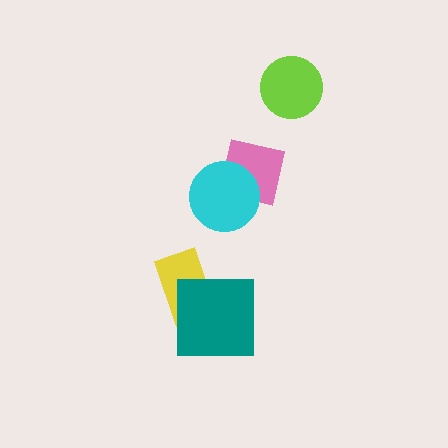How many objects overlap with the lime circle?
0 objects overlap with the lime circle.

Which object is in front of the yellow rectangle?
The teal square is in front of the yellow rectangle.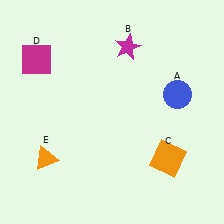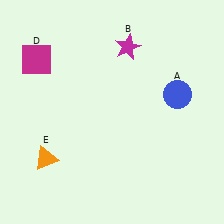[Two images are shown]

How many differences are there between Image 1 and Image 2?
There is 1 difference between the two images.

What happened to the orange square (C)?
The orange square (C) was removed in Image 2. It was in the bottom-right area of Image 1.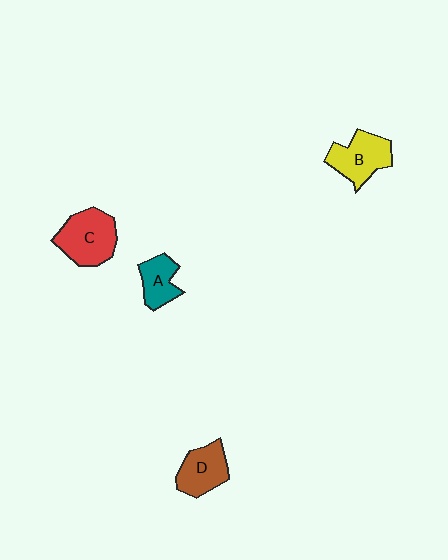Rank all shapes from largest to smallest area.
From largest to smallest: C (red), B (yellow), D (brown), A (teal).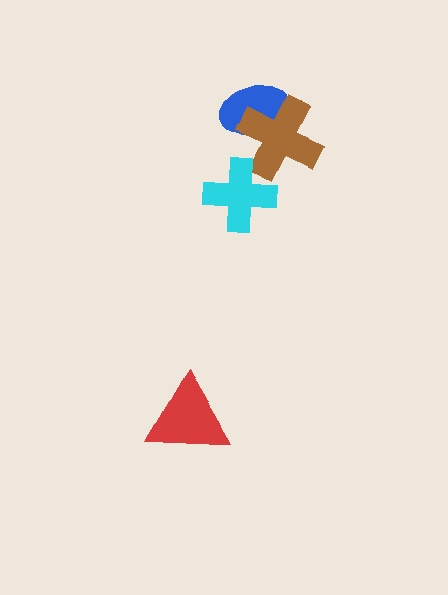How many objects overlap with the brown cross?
2 objects overlap with the brown cross.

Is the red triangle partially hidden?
No, no other shape covers it.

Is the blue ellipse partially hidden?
Yes, it is partially covered by another shape.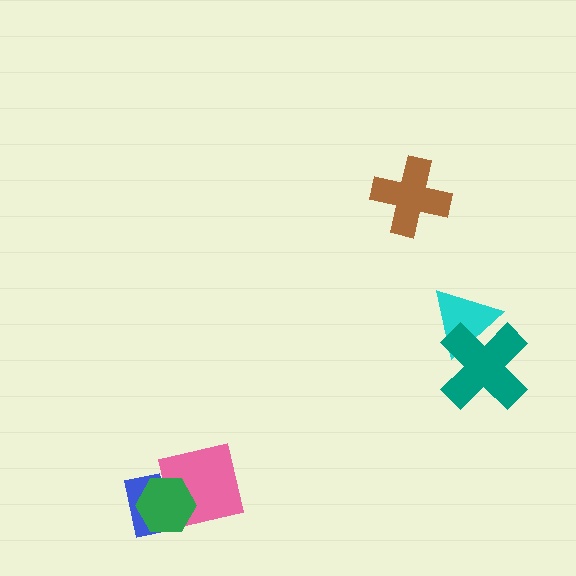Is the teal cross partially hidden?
No, no other shape covers it.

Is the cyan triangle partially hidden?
Yes, it is partially covered by another shape.